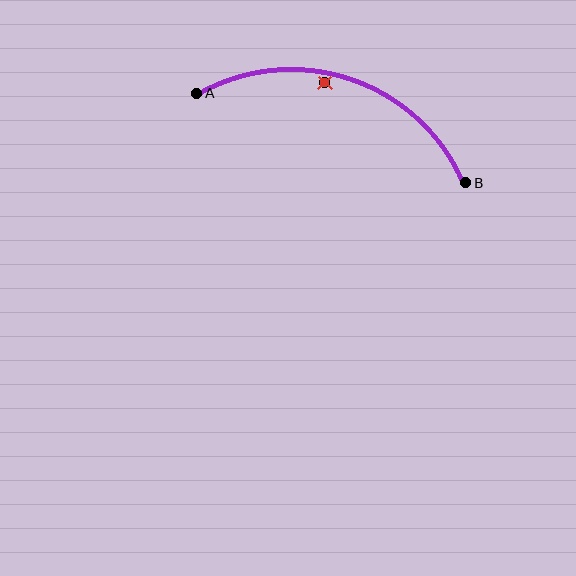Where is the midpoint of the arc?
The arc midpoint is the point on the curve farthest from the straight line joining A and B. It sits above that line.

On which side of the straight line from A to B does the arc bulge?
The arc bulges above the straight line connecting A and B.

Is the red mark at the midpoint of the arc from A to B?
No — the red mark does not lie on the arc at all. It sits slightly inside the curve.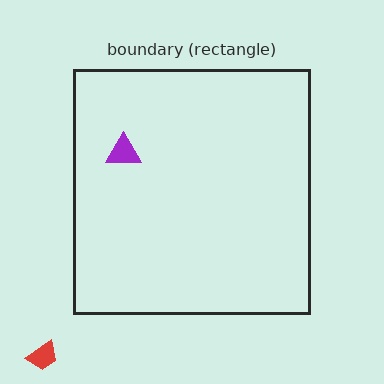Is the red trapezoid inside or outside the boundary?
Outside.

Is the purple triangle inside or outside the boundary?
Inside.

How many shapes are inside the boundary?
1 inside, 1 outside.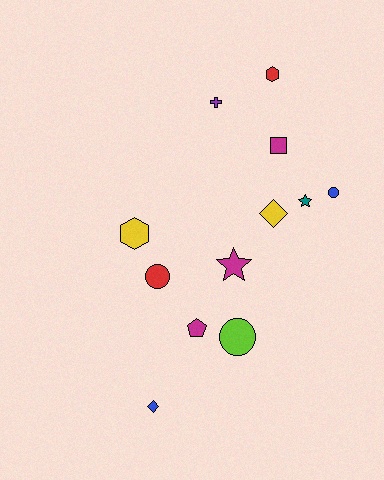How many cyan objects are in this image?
There are no cyan objects.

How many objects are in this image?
There are 12 objects.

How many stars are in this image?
There are 2 stars.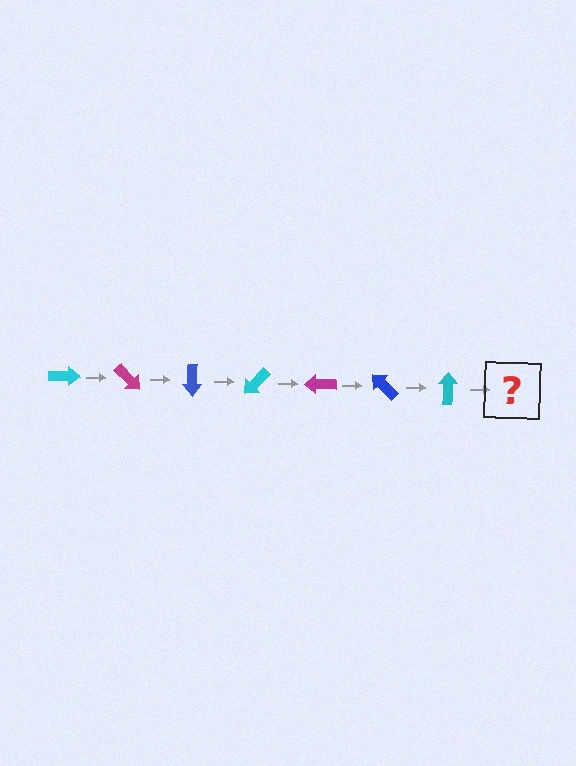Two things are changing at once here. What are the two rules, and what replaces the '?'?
The two rules are that it rotates 45 degrees each step and the color cycles through cyan, magenta, and blue. The '?' should be a magenta arrow, rotated 315 degrees from the start.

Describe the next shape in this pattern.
It should be a magenta arrow, rotated 315 degrees from the start.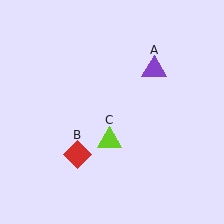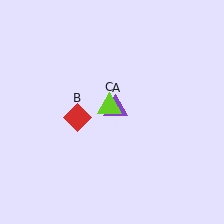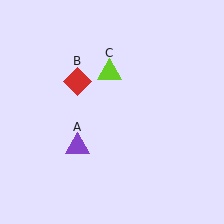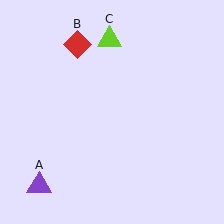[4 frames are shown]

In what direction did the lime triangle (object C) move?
The lime triangle (object C) moved up.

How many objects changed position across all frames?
3 objects changed position: purple triangle (object A), red diamond (object B), lime triangle (object C).